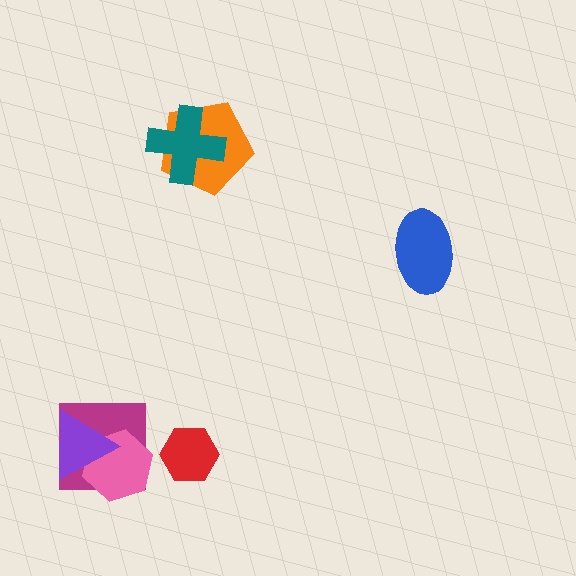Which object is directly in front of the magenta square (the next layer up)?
The pink hexagon is directly in front of the magenta square.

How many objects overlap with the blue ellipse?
0 objects overlap with the blue ellipse.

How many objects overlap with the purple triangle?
2 objects overlap with the purple triangle.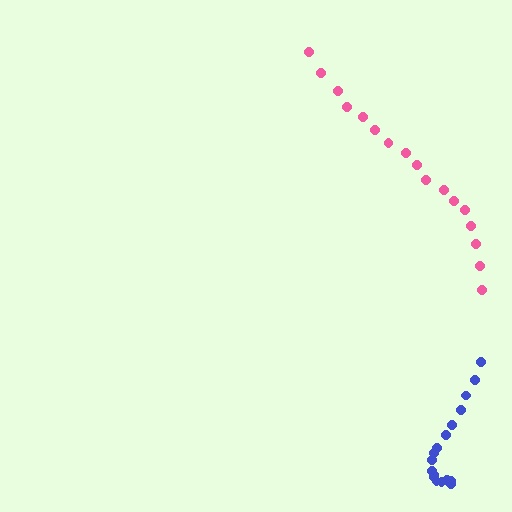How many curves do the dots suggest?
There are 2 distinct paths.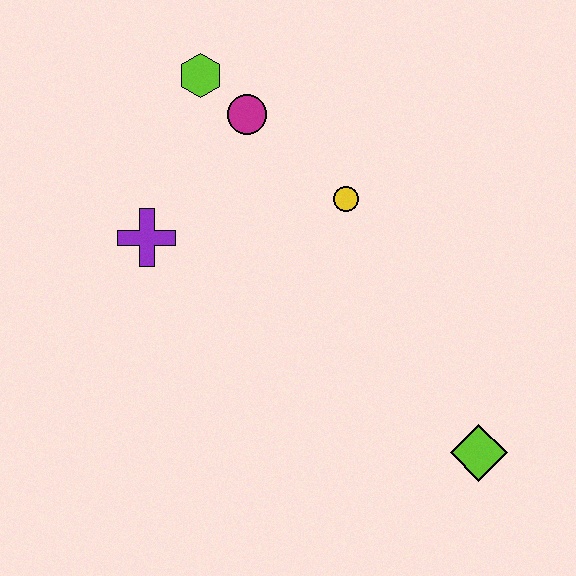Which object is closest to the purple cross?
The magenta circle is closest to the purple cross.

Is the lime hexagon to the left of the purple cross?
No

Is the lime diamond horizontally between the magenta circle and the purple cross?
No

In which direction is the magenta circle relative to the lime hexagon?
The magenta circle is to the right of the lime hexagon.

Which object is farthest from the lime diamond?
The lime hexagon is farthest from the lime diamond.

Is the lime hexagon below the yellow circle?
No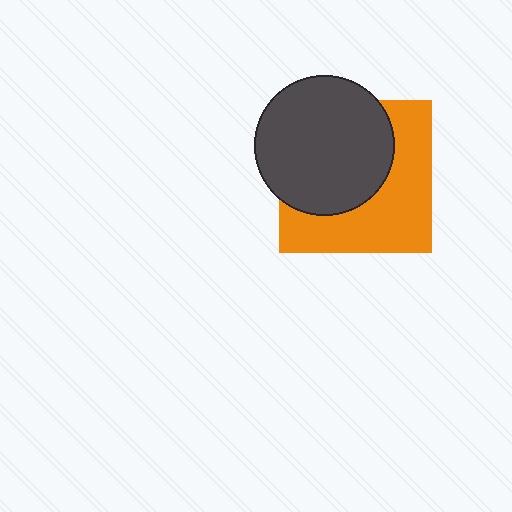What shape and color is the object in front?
The object in front is a dark gray circle.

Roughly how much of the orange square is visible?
About half of it is visible (roughly 49%).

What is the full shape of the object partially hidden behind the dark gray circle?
The partially hidden object is an orange square.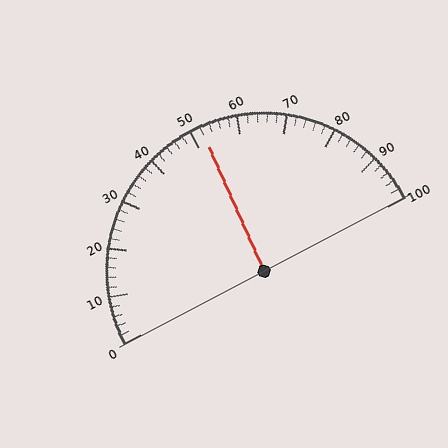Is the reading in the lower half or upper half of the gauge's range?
The reading is in the upper half of the range (0 to 100).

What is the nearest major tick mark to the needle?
The nearest major tick mark is 50.